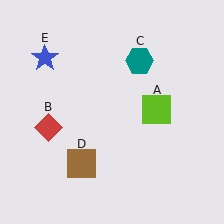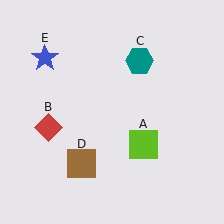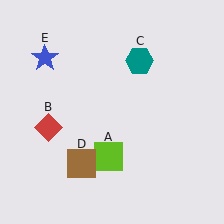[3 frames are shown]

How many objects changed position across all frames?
1 object changed position: lime square (object A).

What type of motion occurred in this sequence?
The lime square (object A) rotated clockwise around the center of the scene.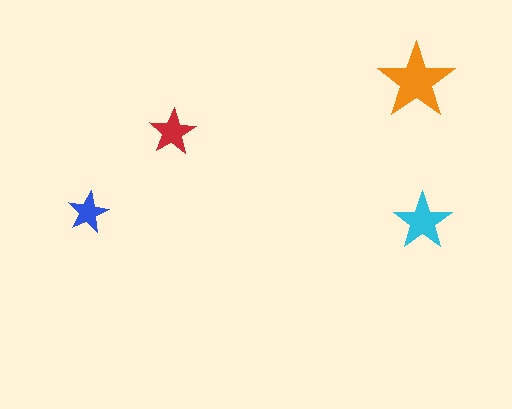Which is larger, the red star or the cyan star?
The cyan one.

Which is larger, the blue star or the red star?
The red one.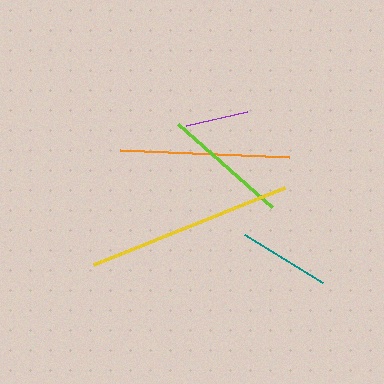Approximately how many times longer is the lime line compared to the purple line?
The lime line is approximately 2.0 times the length of the purple line.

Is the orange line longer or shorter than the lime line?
The orange line is longer than the lime line.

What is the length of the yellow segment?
The yellow segment is approximately 206 pixels long.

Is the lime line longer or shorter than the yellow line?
The yellow line is longer than the lime line.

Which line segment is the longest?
The yellow line is the longest at approximately 206 pixels.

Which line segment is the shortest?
The purple line is the shortest at approximately 63 pixels.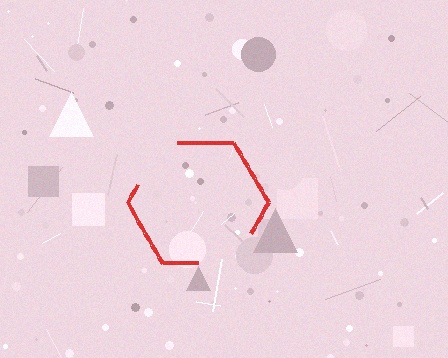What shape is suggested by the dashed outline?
The dashed outline suggests a hexagon.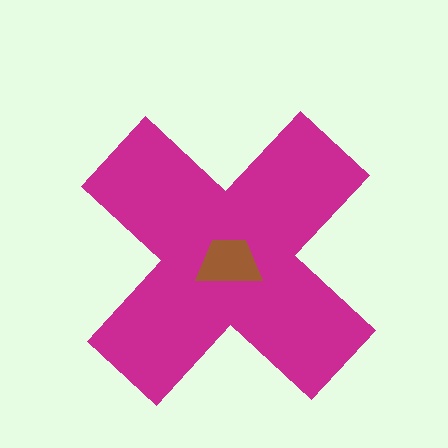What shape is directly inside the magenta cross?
The brown trapezoid.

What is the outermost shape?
The magenta cross.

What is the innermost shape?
The brown trapezoid.